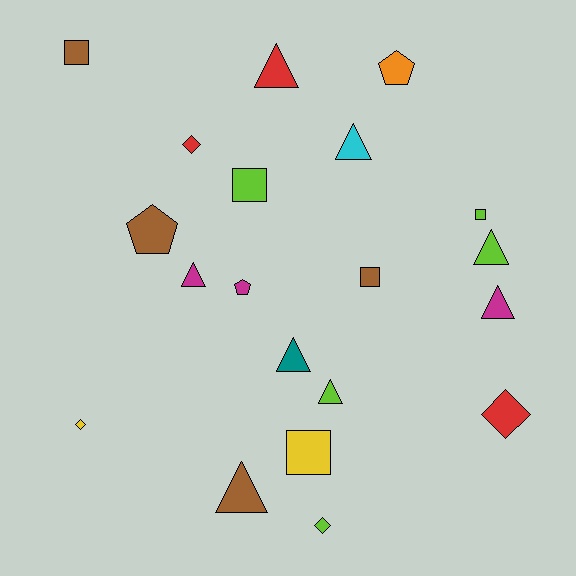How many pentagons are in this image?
There are 3 pentagons.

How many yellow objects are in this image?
There are 2 yellow objects.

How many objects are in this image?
There are 20 objects.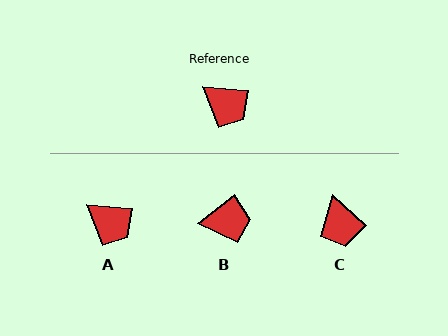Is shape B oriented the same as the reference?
No, it is off by about 43 degrees.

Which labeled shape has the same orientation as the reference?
A.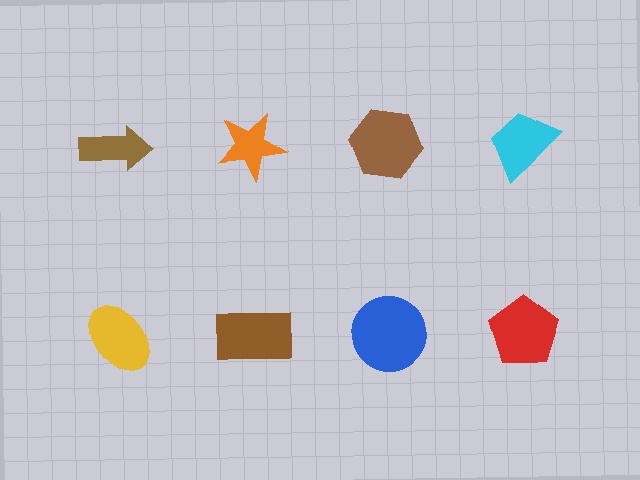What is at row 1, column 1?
A brown arrow.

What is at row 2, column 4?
A red pentagon.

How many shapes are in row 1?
4 shapes.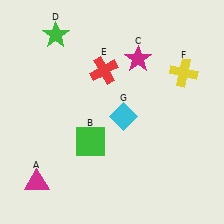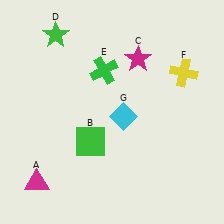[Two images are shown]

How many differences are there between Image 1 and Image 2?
There is 1 difference between the two images.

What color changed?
The cross (E) changed from red in Image 1 to green in Image 2.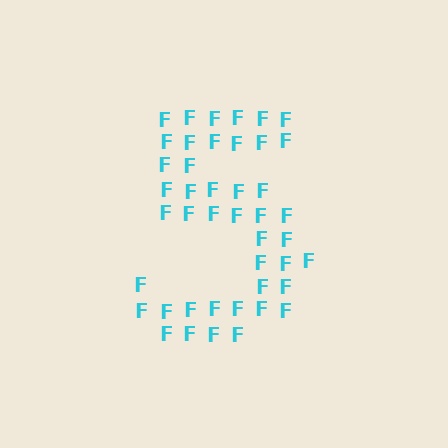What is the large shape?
The large shape is the digit 5.